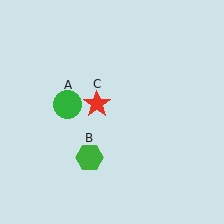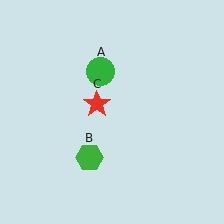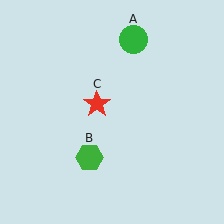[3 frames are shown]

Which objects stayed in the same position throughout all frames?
Green hexagon (object B) and red star (object C) remained stationary.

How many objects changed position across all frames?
1 object changed position: green circle (object A).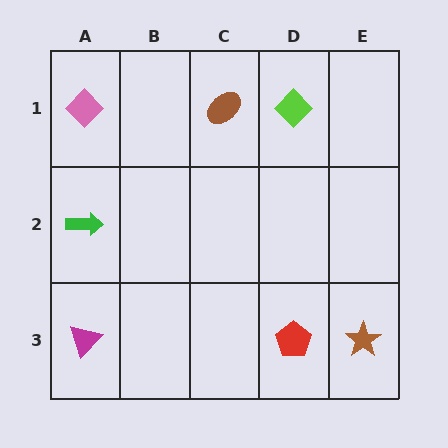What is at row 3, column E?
A brown star.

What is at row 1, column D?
A lime diamond.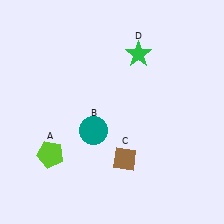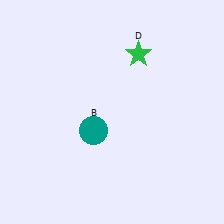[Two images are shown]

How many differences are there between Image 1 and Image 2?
There are 2 differences between the two images.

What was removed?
The brown diamond (C), the lime pentagon (A) were removed in Image 2.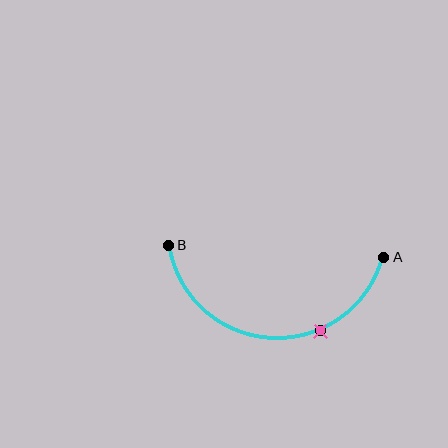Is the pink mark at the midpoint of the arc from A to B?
No. The pink mark lies on the arc but is closer to endpoint A. The arc midpoint would be at the point on the curve equidistant along the arc from both A and B.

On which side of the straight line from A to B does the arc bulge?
The arc bulges below the straight line connecting A and B.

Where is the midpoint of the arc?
The arc midpoint is the point on the curve farthest from the straight line joining A and B. It sits below that line.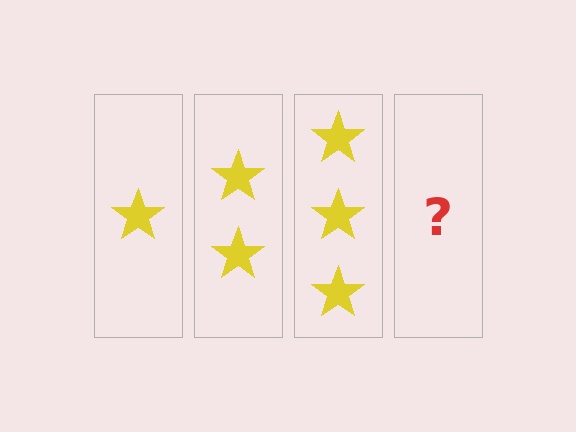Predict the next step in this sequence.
The next step is 4 stars.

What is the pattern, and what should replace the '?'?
The pattern is that each step adds one more star. The '?' should be 4 stars.